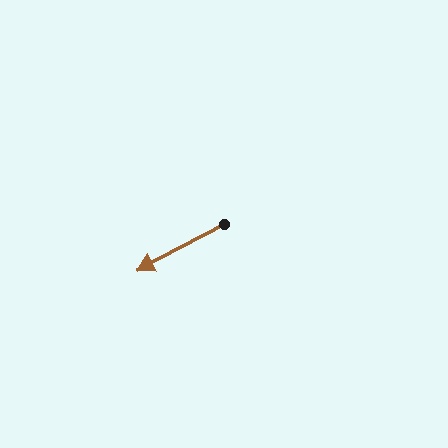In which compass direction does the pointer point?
Southwest.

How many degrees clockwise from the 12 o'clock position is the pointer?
Approximately 242 degrees.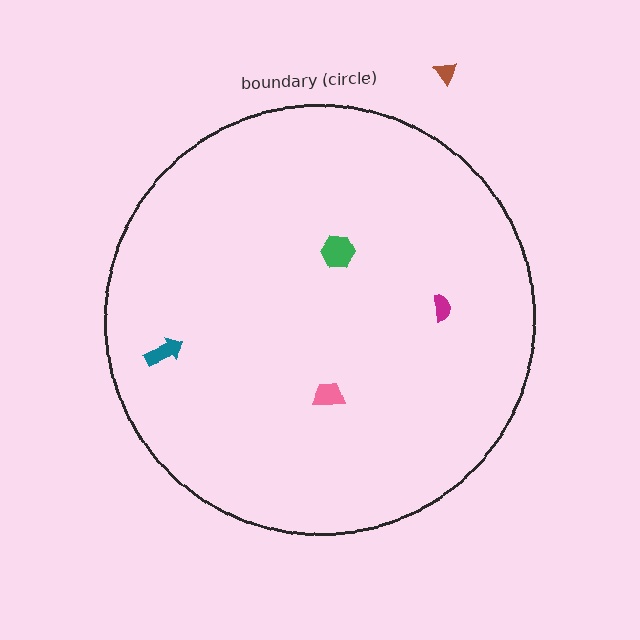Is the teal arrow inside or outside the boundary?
Inside.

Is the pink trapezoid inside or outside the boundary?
Inside.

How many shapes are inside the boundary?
4 inside, 1 outside.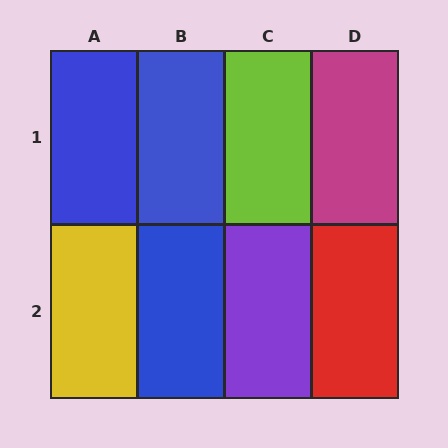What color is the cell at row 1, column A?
Blue.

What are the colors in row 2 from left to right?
Yellow, blue, purple, red.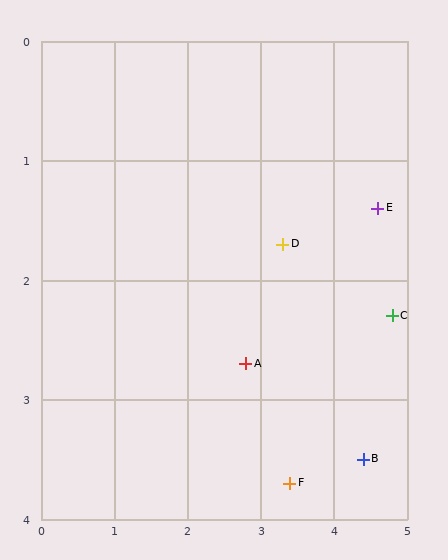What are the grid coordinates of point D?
Point D is at approximately (3.3, 1.7).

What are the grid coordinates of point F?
Point F is at approximately (3.4, 3.7).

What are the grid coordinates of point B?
Point B is at approximately (4.4, 3.5).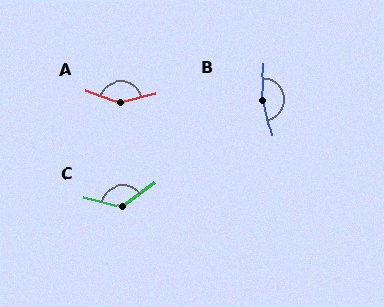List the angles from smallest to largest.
C (129°), A (144°), B (162°).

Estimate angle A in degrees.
Approximately 144 degrees.